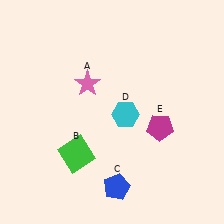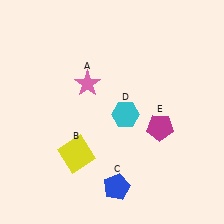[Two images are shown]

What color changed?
The square (B) changed from green in Image 1 to yellow in Image 2.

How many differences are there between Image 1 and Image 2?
There is 1 difference between the two images.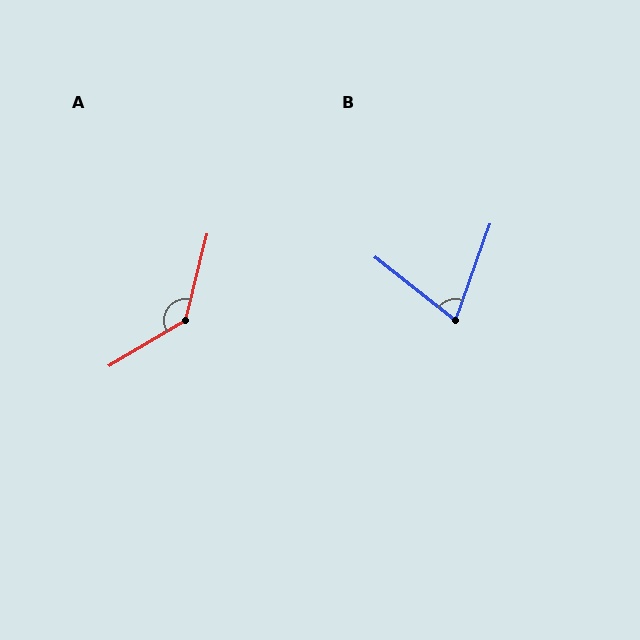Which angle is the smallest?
B, at approximately 71 degrees.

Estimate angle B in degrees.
Approximately 71 degrees.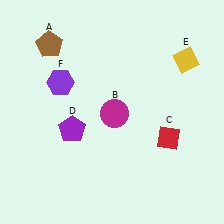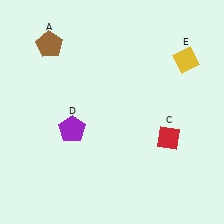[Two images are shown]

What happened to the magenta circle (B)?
The magenta circle (B) was removed in Image 2. It was in the bottom-right area of Image 1.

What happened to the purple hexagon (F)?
The purple hexagon (F) was removed in Image 2. It was in the top-left area of Image 1.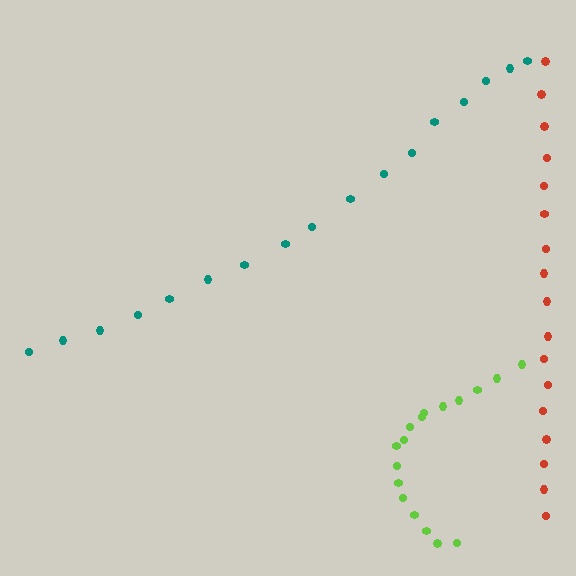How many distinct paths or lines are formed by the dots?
There are 3 distinct paths.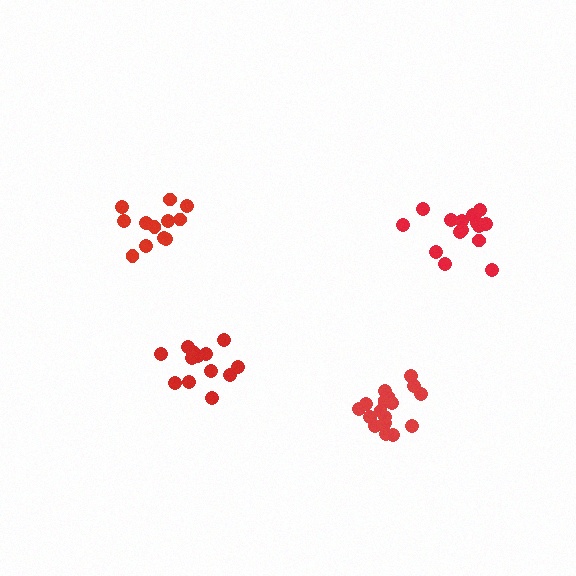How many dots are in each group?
Group 1: 15 dots, Group 2: 13 dots, Group 3: 17 dots, Group 4: 12 dots (57 total).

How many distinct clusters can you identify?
There are 4 distinct clusters.